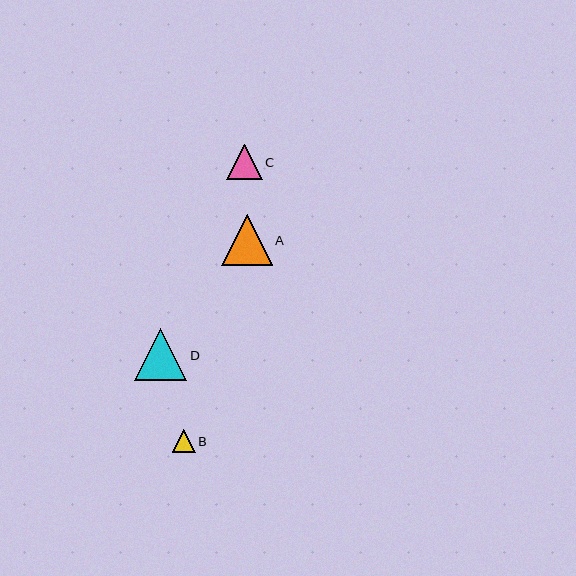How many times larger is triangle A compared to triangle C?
Triangle A is approximately 1.4 times the size of triangle C.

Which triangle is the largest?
Triangle D is the largest with a size of approximately 52 pixels.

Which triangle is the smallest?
Triangle B is the smallest with a size of approximately 23 pixels.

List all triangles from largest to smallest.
From largest to smallest: D, A, C, B.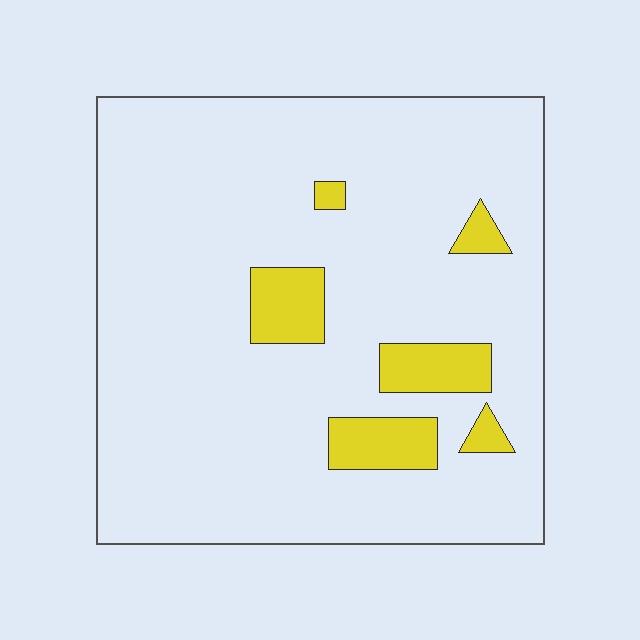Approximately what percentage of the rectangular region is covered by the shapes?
Approximately 10%.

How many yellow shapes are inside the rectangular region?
6.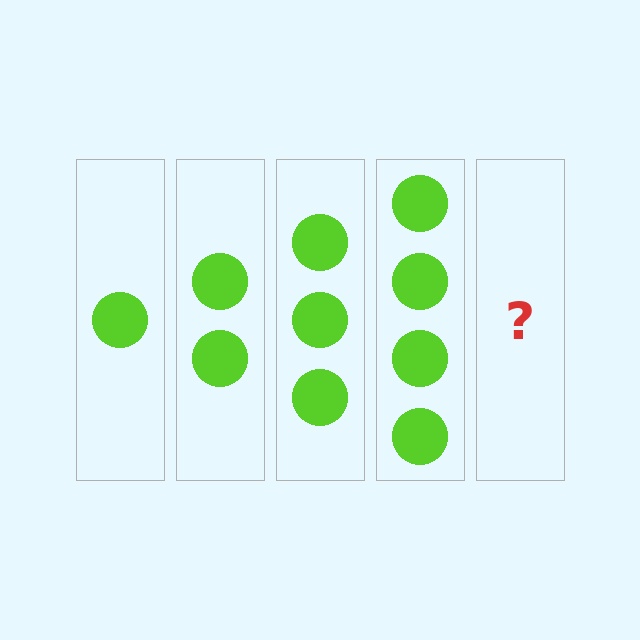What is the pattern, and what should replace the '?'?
The pattern is that each step adds one more circle. The '?' should be 5 circles.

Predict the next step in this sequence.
The next step is 5 circles.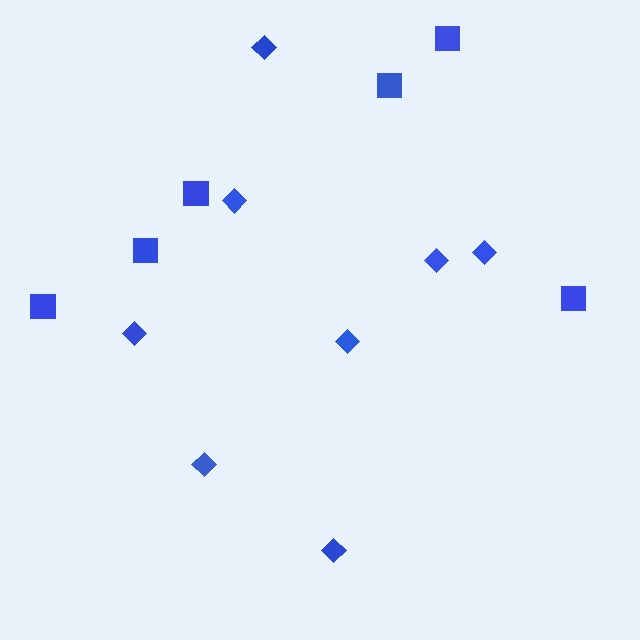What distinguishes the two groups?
There are 2 groups: one group of squares (6) and one group of diamonds (8).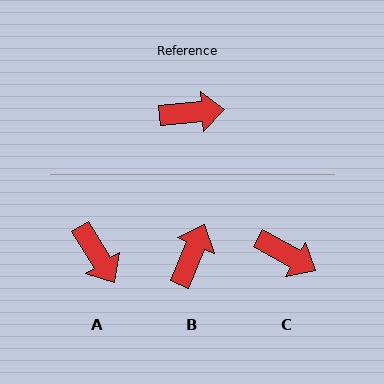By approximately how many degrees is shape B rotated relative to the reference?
Approximately 62 degrees counter-clockwise.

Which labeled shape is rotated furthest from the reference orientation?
A, about 62 degrees away.